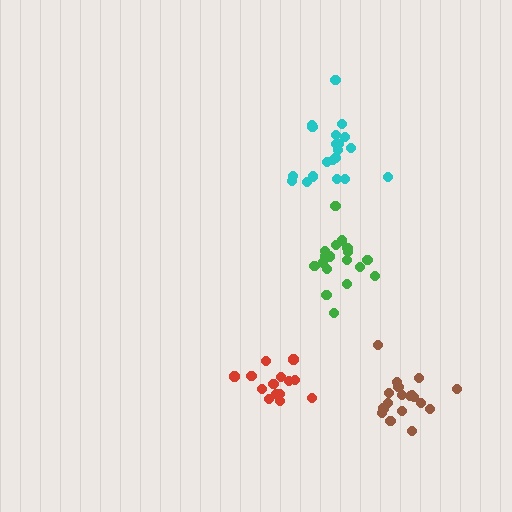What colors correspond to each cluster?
The clusters are colored: green, red, cyan, brown.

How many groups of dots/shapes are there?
There are 4 groups.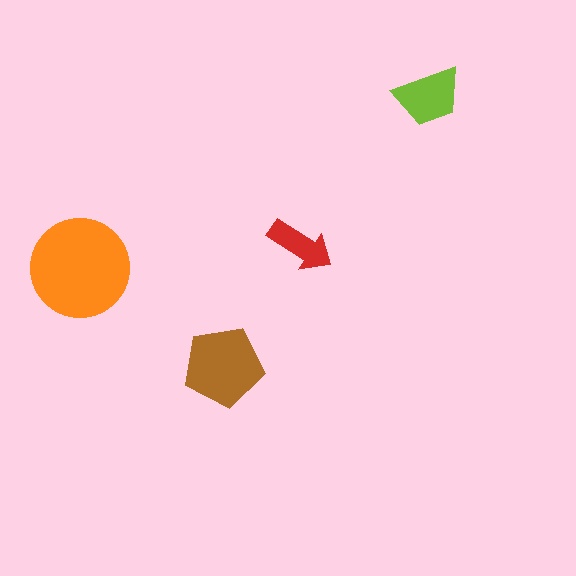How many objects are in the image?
There are 4 objects in the image.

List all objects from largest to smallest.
The orange circle, the brown pentagon, the lime trapezoid, the red arrow.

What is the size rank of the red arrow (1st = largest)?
4th.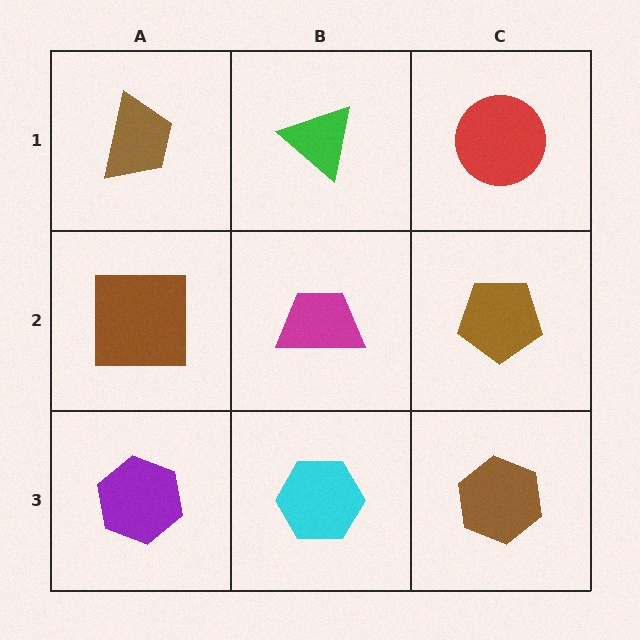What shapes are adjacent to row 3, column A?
A brown square (row 2, column A), a cyan hexagon (row 3, column B).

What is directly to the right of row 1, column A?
A green triangle.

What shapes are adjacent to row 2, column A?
A brown trapezoid (row 1, column A), a purple hexagon (row 3, column A), a magenta trapezoid (row 2, column B).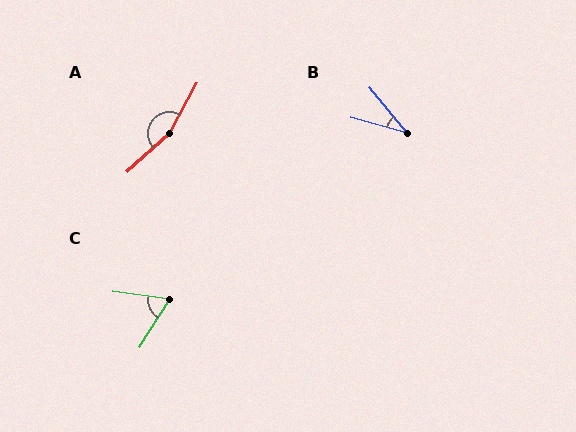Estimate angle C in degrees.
Approximately 66 degrees.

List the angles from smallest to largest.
B (35°), C (66°), A (161°).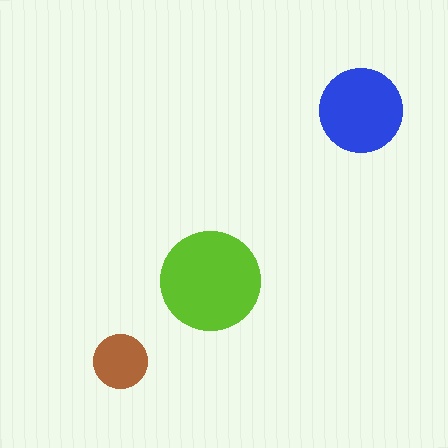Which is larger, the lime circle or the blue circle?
The lime one.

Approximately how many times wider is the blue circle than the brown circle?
About 1.5 times wider.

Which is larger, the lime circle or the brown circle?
The lime one.